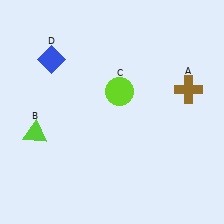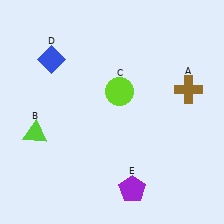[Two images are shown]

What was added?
A purple pentagon (E) was added in Image 2.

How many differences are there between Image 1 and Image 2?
There is 1 difference between the two images.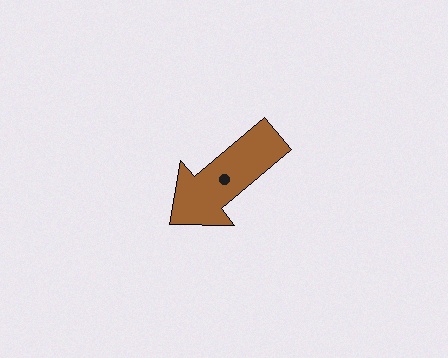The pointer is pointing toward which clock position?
Roughly 8 o'clock.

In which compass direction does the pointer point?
Southwest.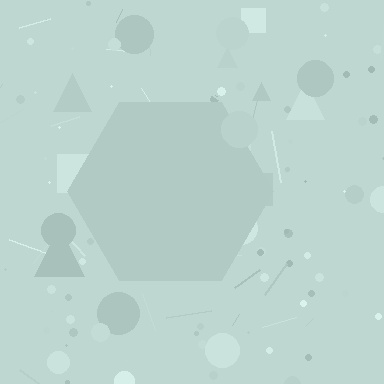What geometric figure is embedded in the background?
A hexagon is embedded in the background.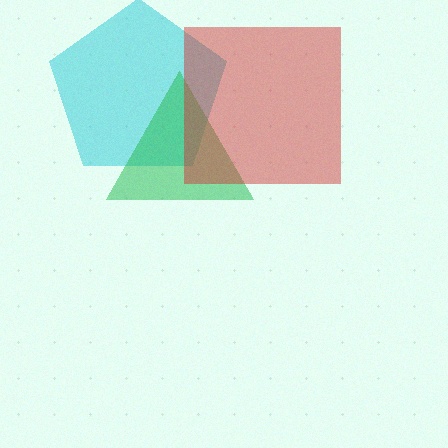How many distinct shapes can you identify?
There are 3 distinct shapes: a cyan pentagon, a green triangle, a red square.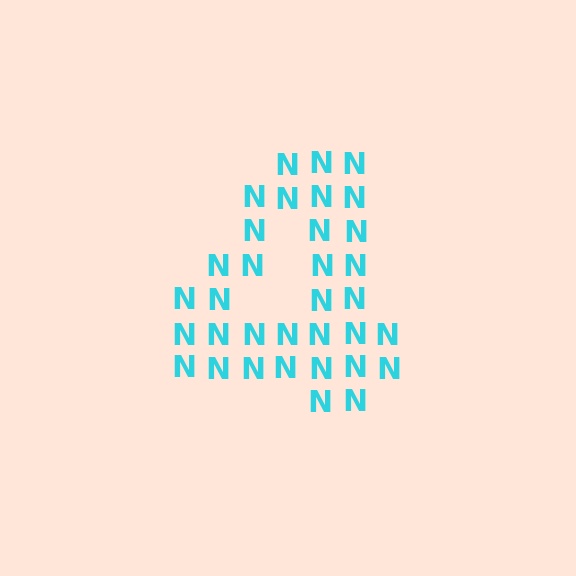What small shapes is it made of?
It is made of small letter N's.